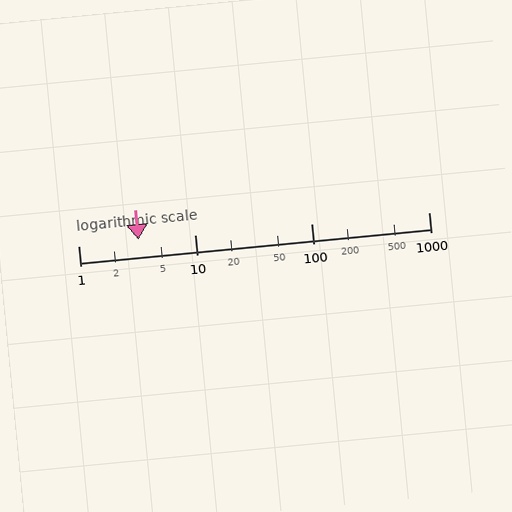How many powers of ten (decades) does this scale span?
The scale spans 3 decades, from 1 to 1000.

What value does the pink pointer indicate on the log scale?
The pointer indicates approximately 3.3.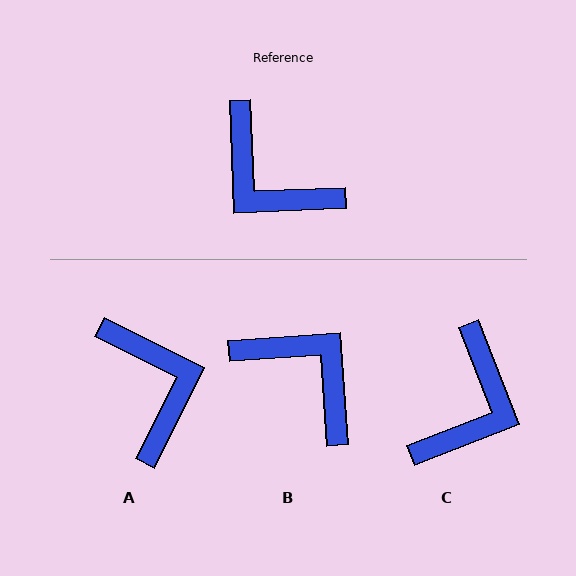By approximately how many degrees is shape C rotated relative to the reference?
Approximately 109 degrees counter-clockwise.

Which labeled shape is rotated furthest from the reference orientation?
B, about 178 degrees away.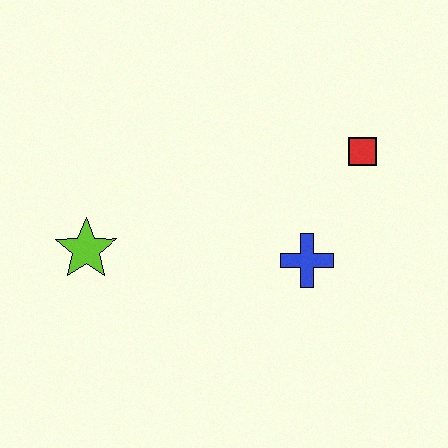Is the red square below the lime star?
No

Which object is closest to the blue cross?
The red square is closest to the blue cross.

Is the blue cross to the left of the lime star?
No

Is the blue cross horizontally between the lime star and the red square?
Yes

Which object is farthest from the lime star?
The red square is farthest from the lime star.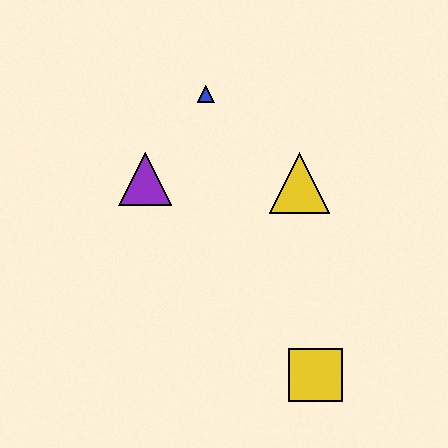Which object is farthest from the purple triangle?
The yellow square is farthest from the purple triangle.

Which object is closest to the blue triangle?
The purple triangle is closest to the blue triangle.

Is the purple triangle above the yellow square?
Yes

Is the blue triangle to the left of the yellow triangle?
Yes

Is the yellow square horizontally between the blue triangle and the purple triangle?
No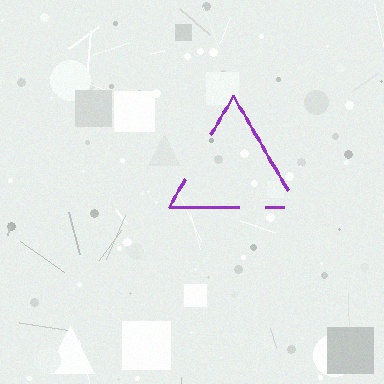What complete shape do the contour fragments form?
The contour fragments form a triangle.